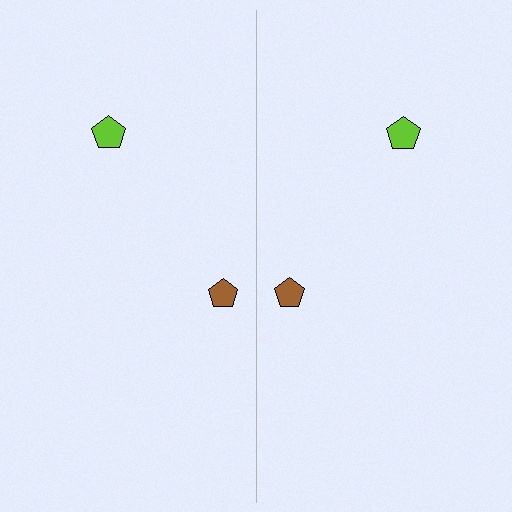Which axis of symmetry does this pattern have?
The pattern has a vertical axis of symmetry running through the center of the image.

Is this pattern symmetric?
Yes, this pattern has bilateral (reflection) symmetry.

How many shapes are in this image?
There are 4 shapes in this image.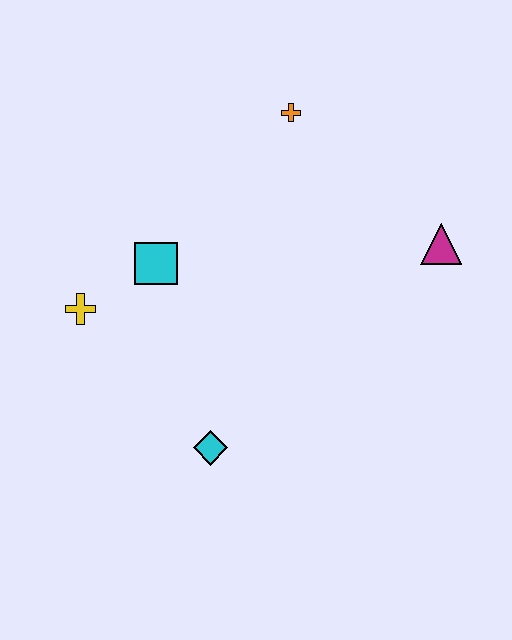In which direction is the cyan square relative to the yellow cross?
The cyan square is to the right of the yellow cross.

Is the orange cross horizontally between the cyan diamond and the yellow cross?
No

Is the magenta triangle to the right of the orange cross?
Yes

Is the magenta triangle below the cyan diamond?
No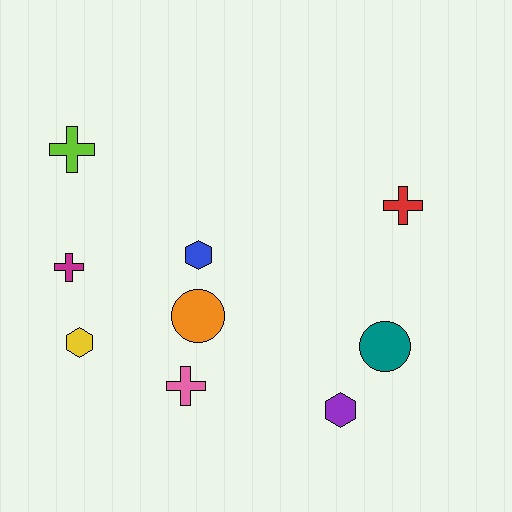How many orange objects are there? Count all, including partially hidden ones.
There is 1 orange object.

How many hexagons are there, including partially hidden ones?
There are 3 hexagons.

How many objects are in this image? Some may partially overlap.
There are 9 objects.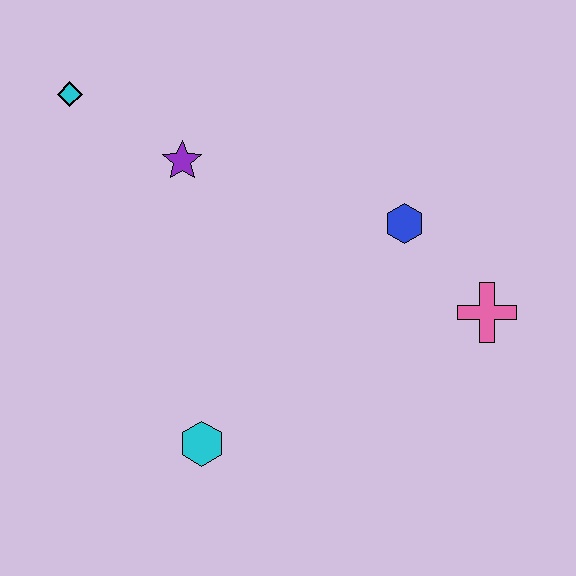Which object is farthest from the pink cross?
The cyan diamond is farthest from the pink cross.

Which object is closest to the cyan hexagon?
The purple star is closest to the cyan hexagon.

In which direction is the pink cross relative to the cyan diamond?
The pink cross is to the right of the cyan diamond.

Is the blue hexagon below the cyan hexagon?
No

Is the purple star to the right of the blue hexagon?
No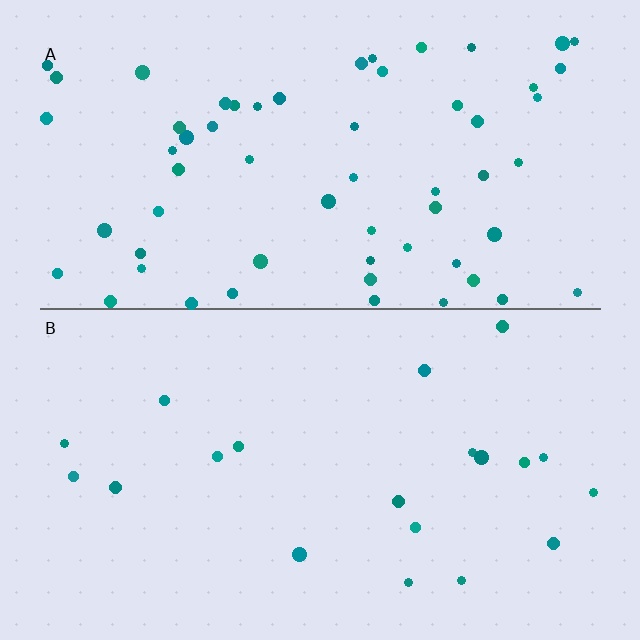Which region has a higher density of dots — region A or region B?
A (the top).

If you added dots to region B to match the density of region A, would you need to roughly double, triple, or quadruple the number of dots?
Approximately triple.